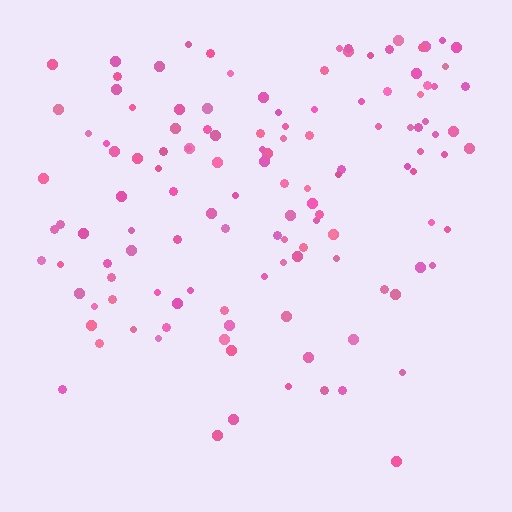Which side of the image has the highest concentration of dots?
The top.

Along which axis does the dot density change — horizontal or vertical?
Vertical.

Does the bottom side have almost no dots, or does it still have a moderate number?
Still a moderate number, just noticeably fewer than the top.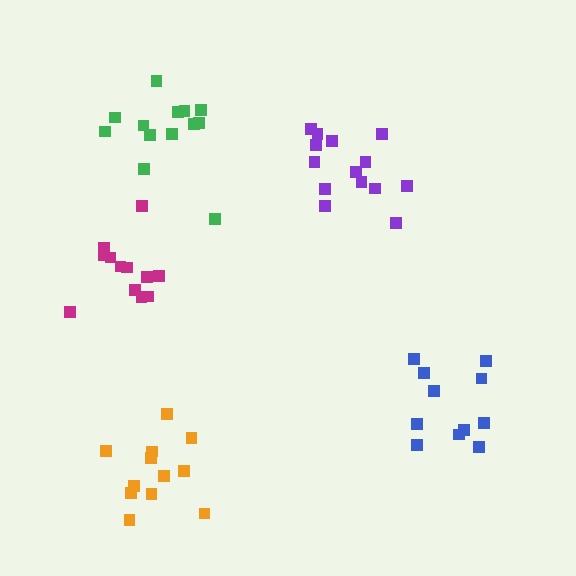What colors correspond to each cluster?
The clusters are colored: green, blue, orange, purple, magenta.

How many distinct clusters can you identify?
There are 5 distinct clusters.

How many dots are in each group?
Group 1: 13 dots, Group 2: 11 dots, Group 3: 12 dots, Group 4: 14 dots, Group 5: 12 dots (62 total).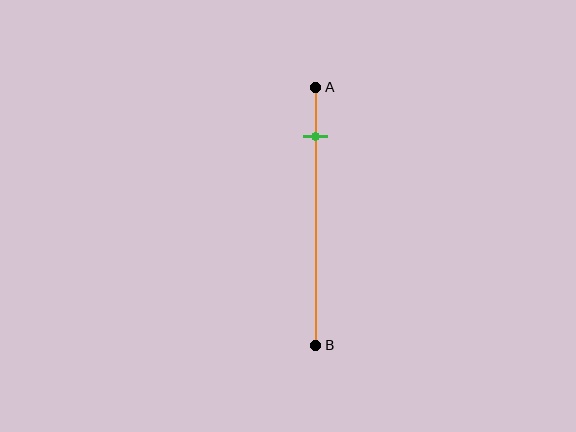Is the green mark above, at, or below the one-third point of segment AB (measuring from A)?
The green mark is above the one-third point of segment AB.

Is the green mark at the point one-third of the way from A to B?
No, the mark is at about 20% from A, not at the 33% one-third point.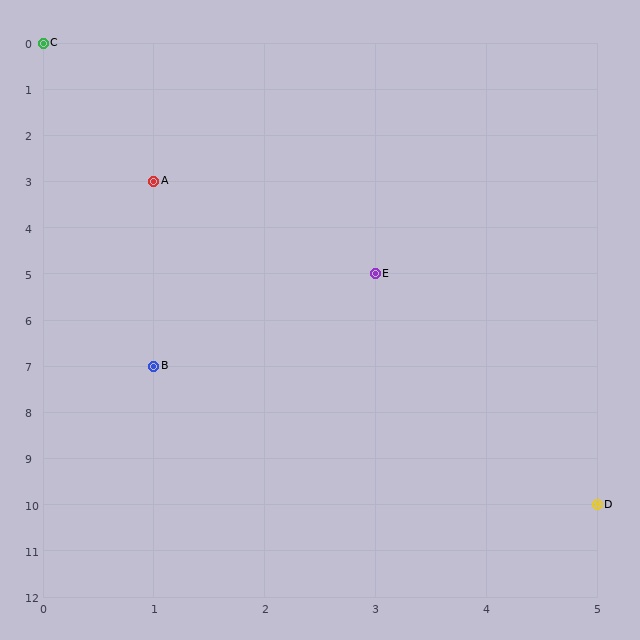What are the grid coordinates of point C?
Point C is at grid coordinates (0, 0).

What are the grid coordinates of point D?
Point D is at grid coordinates (5, 10).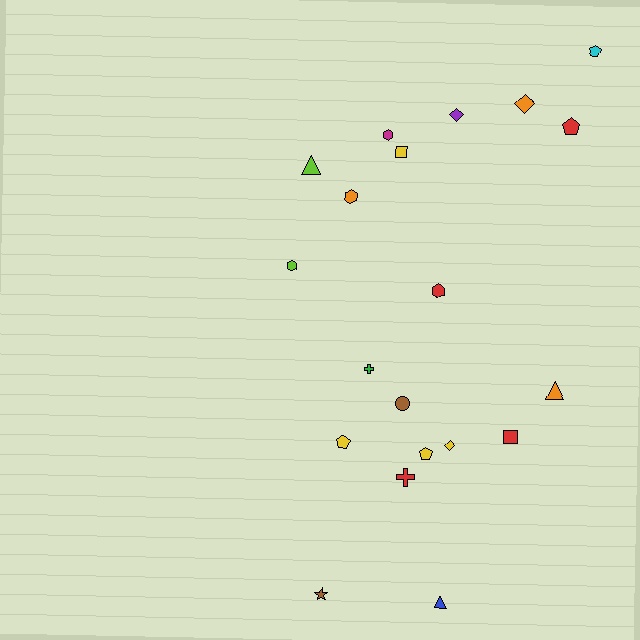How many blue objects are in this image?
There is 1 blue object.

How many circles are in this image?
There is 1 circle.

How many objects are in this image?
There are 20 objects.